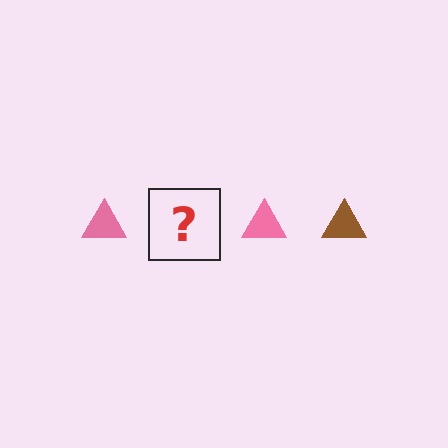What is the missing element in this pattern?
The missing element is a brown triangle.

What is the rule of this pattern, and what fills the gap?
The rule is that the pattern cycles through pink, brown triangles. The gap should be filled with a brown triangle.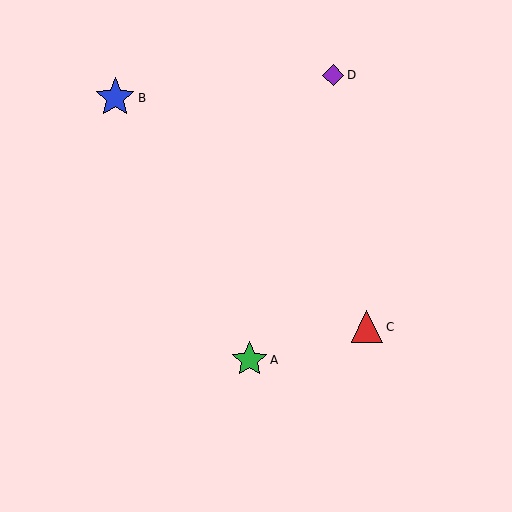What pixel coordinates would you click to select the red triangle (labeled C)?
Click at (367, 327) to select the red triangle C.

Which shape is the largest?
The blue star (labeled B) is the largest.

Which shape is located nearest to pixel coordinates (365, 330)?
The red triangle (labeled C) at (367, 327) is nearest to that location.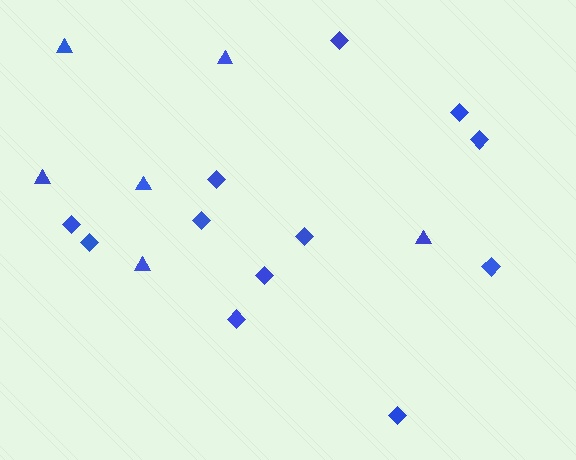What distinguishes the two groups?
There are 2 groups: one group of diamonds (12) and one group of triangles (6).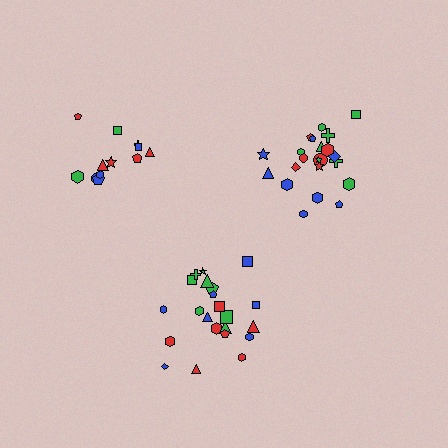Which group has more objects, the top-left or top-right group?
The top-right group.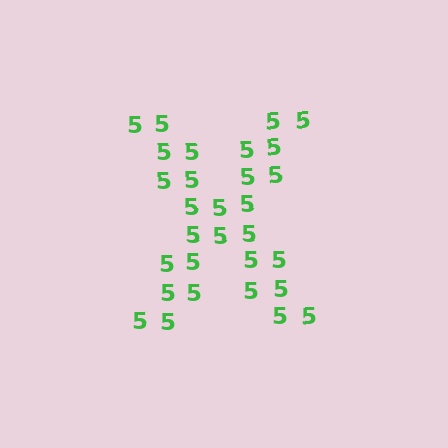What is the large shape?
The large shape is the letter X.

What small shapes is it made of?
It is made of small digit 5's.